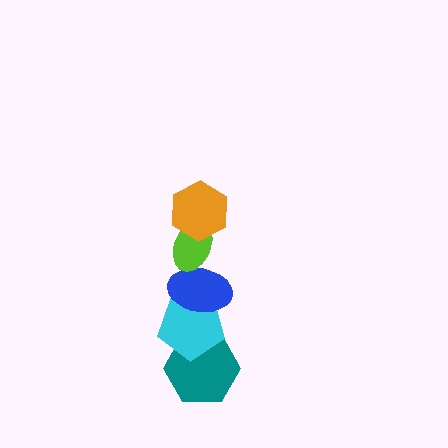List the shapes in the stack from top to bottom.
From top to bottom: the orange hexagon, the lime ellipse, the blue ellipse, the cyan pentagon, the teal hexagon.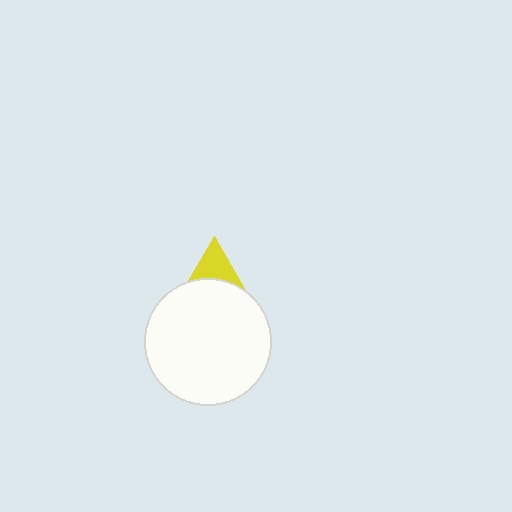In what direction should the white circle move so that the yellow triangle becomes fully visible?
The white circle should move down. That is the shortest direction to clear the overlap and leave the yellow triangle fully visible.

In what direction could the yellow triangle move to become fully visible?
The yellow triangle could move up. That would shift it out from behind the white circle entirely.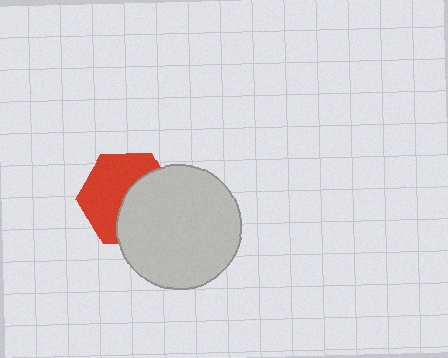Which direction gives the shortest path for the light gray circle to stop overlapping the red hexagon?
Moving toward the lower-right gives the shortest separation.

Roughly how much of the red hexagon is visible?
About half of it is visible (roughly 54%).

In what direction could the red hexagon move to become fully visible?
The red hexagon could move toward the upper-left. That would shift it out from behind the light gray circle entirely.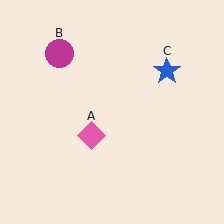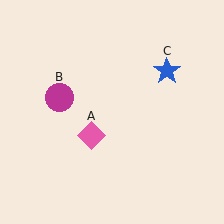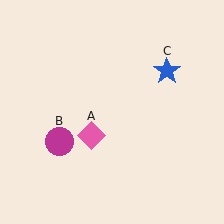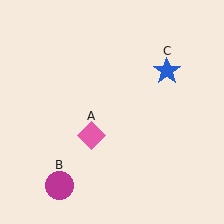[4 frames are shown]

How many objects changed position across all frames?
1 object changed position: magenta circle (object B).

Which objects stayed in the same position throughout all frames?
Pink diamond (object A) and blue star (object C) remained stationary.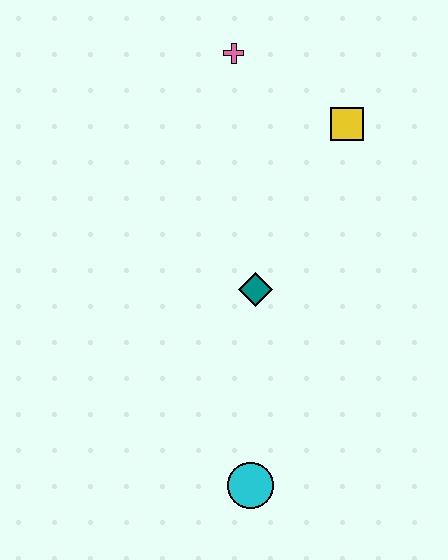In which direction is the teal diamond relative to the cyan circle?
The teal diamond is above the cyan circle.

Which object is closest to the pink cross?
The yellow square is closest to the pink cross.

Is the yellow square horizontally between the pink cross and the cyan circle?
No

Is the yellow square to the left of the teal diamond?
No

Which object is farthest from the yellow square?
The cyan circle is farthest from the yellow square.